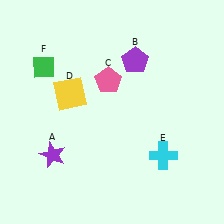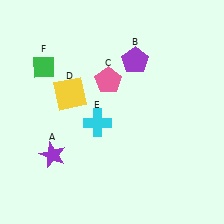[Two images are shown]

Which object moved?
The cyan cross (E) moved left.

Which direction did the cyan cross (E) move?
The cyan cross (E) moved left.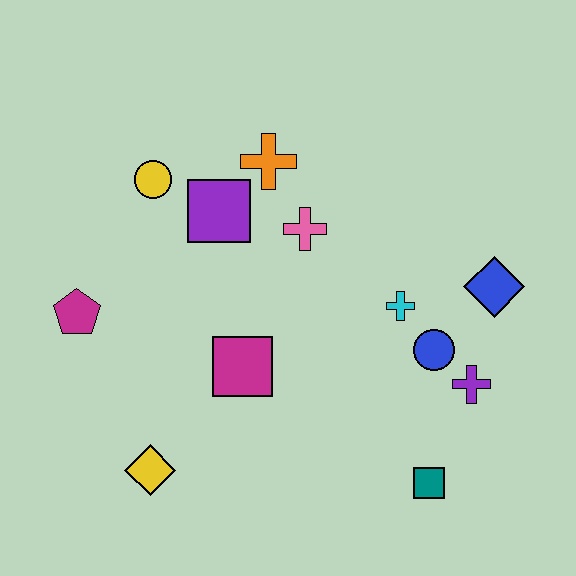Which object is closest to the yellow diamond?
The magenta square is closest to the yellow diamond.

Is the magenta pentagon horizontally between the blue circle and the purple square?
No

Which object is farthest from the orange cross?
The teal square is farthest from the orange cross.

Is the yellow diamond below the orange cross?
Yes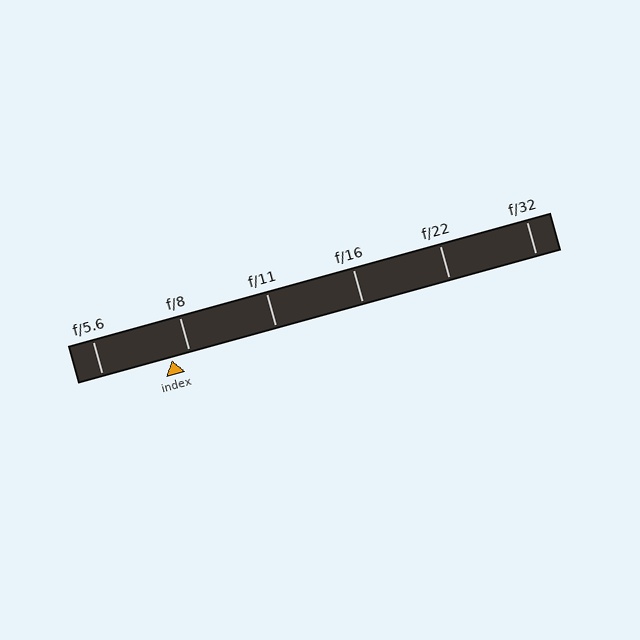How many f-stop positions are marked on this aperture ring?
There are 6 f-stop positions marked.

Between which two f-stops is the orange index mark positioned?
The index mark is between f/5.6 and f/8.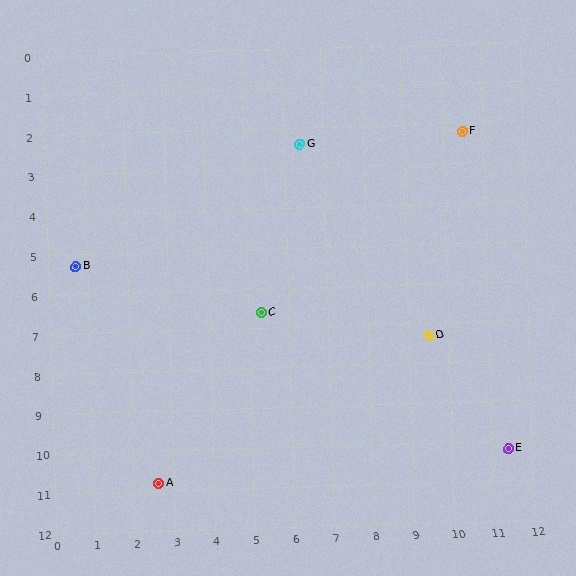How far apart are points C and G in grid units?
Points C and G are about 4.3 grid units apart.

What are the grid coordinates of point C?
Point C is at approximately (5.3, 6.6).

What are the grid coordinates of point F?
Point F is at approximately (10.5, 2.2).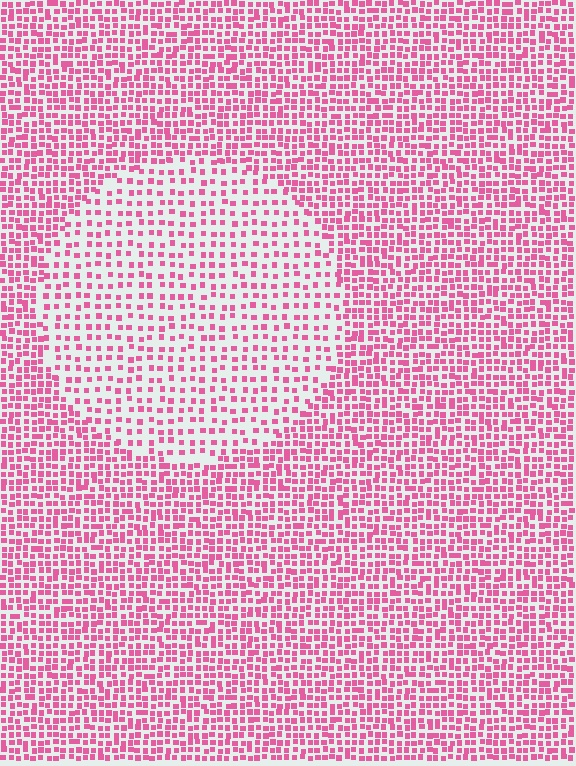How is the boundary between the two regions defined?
The boundary is defined by a change in element density (approximately 1.9x ratio). All elements are the same color, size, and shape.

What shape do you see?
I see a circle.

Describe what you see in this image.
The image contains small pink elements arranged at two different densities. A circle-shaped region is visible where the elements are less densely packed than the surrounding area.